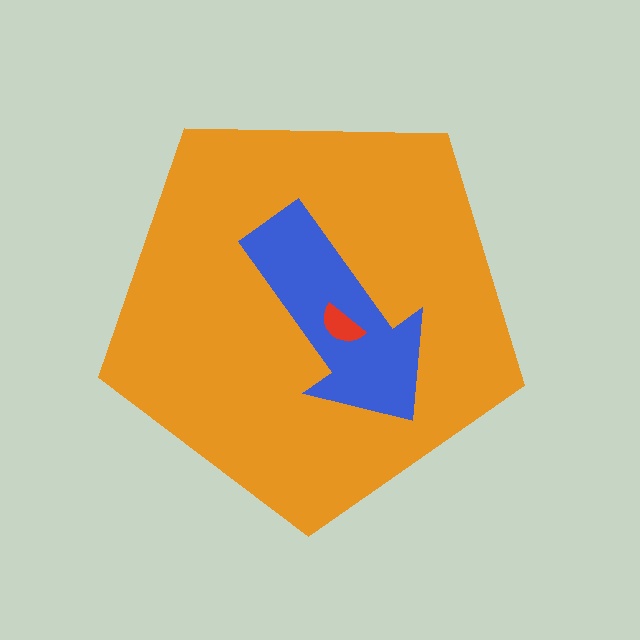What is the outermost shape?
The orange pentagon.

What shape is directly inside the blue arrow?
The red semicircle.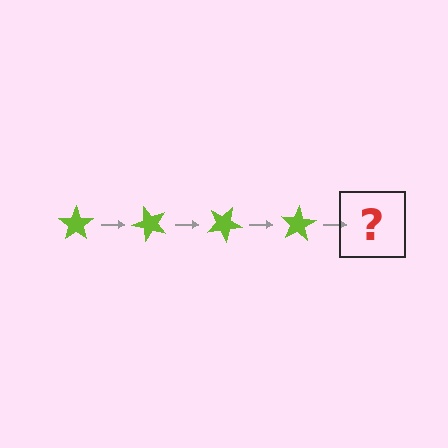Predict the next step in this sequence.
The next step is a lime star rotated 200 degrees.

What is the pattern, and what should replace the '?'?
The pattern is that the star rotates 50 degrees each step. The '?' should be a lime star rotated 200 degrees.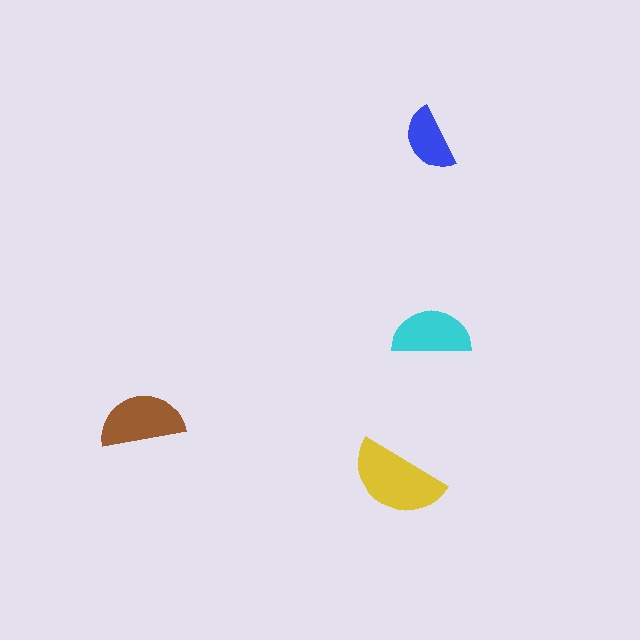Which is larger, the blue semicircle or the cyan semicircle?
The cyan one.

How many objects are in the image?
There are 4 objects in the image.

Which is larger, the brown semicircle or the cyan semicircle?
The brown one.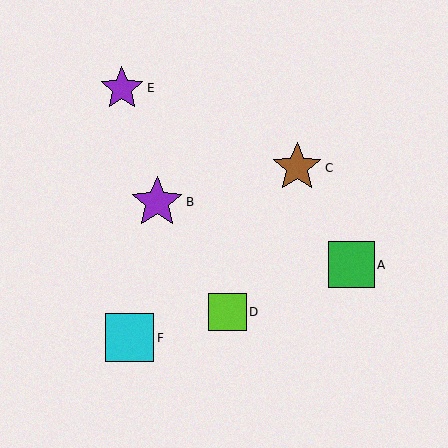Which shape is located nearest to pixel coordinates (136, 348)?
The cyan square (labeled F) at (130, 338) is nearest to that location.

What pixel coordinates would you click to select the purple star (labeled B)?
Click at (157, 202) to select the purple star B.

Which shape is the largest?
The purple star (labeled B) is the largest.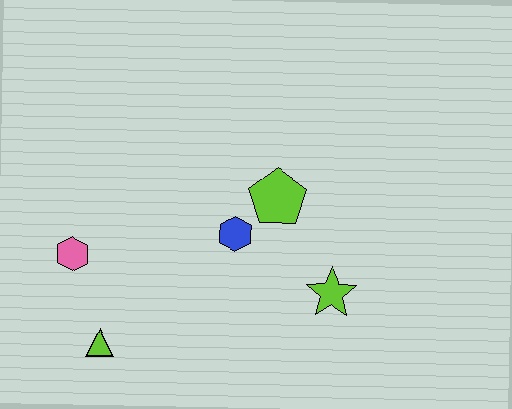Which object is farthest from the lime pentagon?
The lime triangle is farthest from the lime pentagon.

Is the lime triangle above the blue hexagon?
No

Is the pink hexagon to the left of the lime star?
Yes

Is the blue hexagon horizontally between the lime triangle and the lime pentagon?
Yes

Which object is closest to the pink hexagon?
The lime triangle is closest to the pink hexagon.